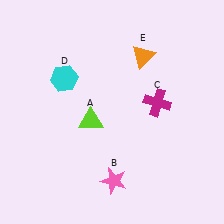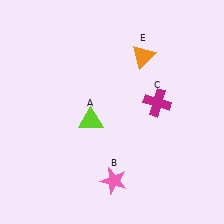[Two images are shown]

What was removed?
The cyan hexagon (D) was removed in Image 2.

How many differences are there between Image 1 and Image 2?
There is 1 difference between the two images.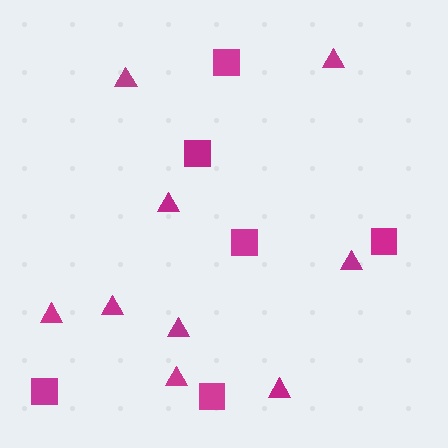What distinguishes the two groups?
There are 2 groups: one group of triangles (9) and one group of squares (6).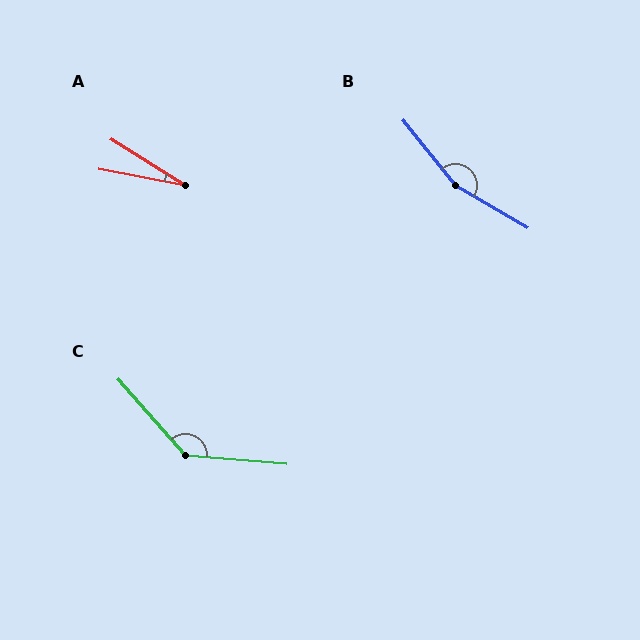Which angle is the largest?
B, at approximately 159 degrees.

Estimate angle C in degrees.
Approximately 136 degrees.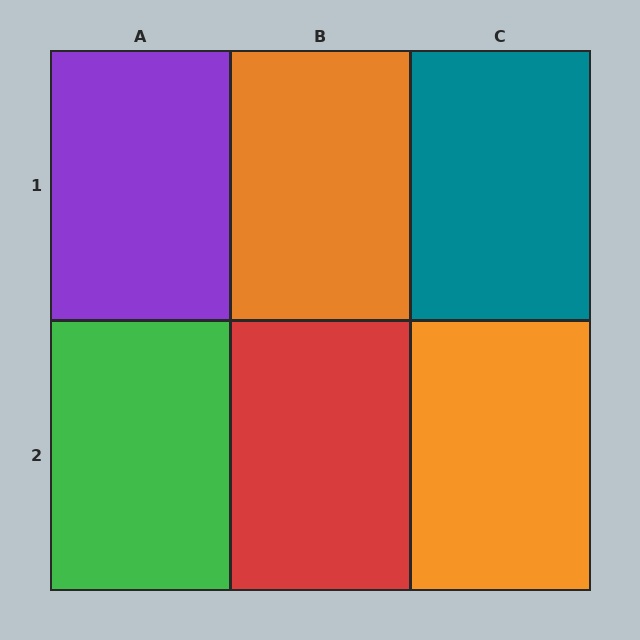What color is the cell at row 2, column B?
Red.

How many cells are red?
1 cell is red.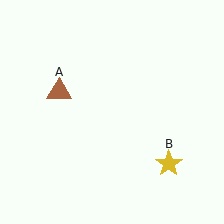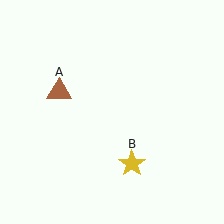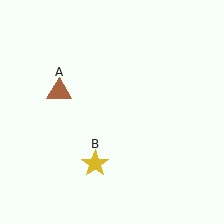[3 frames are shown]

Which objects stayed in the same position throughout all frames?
Brown triangle (object A) remained stationary.